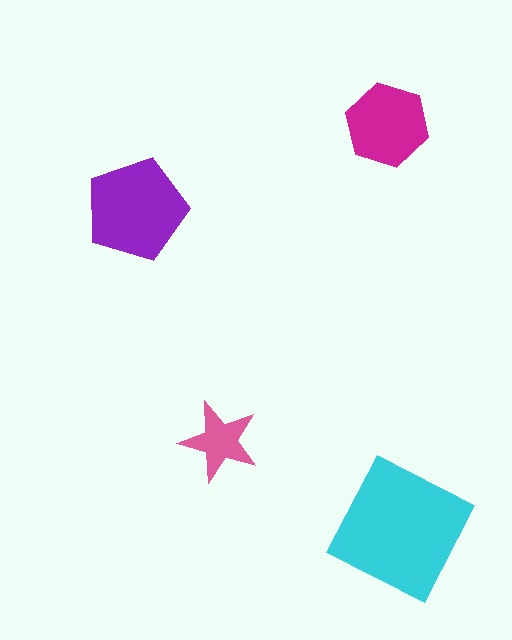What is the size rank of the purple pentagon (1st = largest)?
2nd.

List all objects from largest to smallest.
The cyan square, the purple pentagon, the magenta hexagon, the pink star.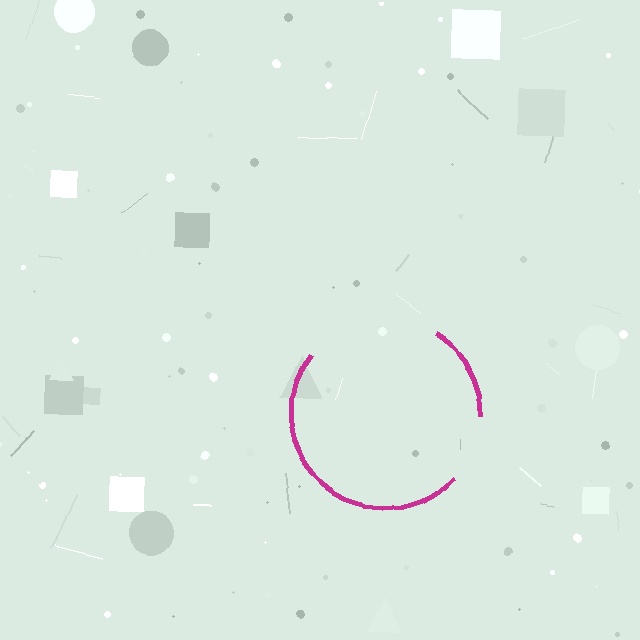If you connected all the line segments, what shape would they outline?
They would outline a circle.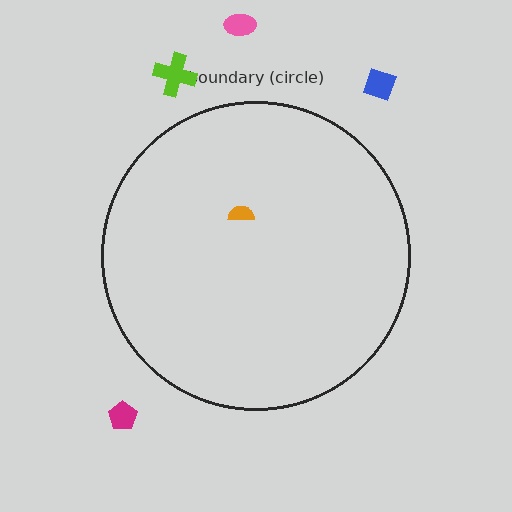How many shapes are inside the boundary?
1 inside, 4 outside.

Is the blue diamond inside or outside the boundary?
Outside.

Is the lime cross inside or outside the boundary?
Outside.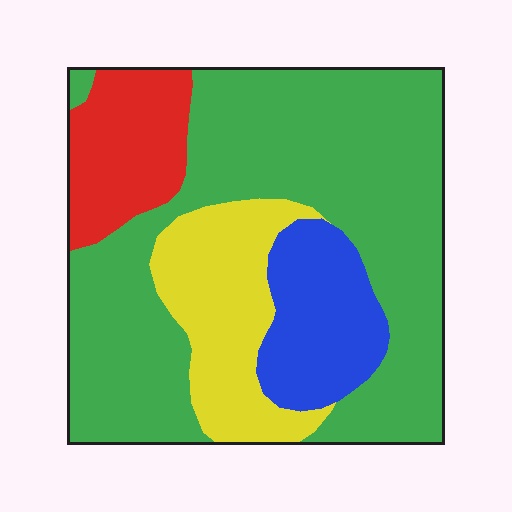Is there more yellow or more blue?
Yellow.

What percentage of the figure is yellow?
Yellow takes up about one sixth (1/6) of the figure.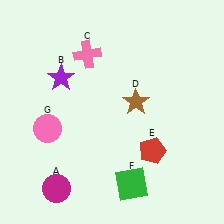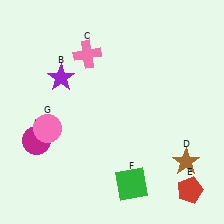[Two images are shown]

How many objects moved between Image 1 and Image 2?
3 objects moved between the two images.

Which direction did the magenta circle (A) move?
The magenta circle (A) moved up.